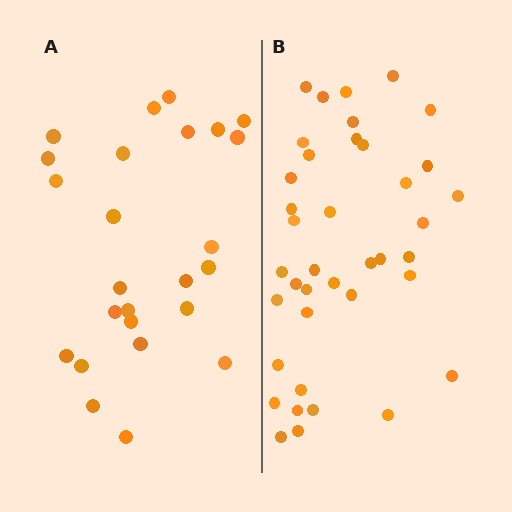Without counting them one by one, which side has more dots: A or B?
Region B (the right region) has more dots.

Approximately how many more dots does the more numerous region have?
Region B has approximately 15 more dots than region A.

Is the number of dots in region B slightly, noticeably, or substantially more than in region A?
Region B has substantially more. The ratio is roughly 1.6 to 1.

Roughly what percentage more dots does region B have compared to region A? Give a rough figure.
About 55% more.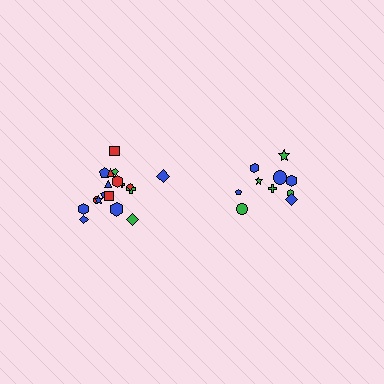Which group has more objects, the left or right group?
The left group.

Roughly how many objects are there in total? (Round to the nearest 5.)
Roughly 30 objects in total.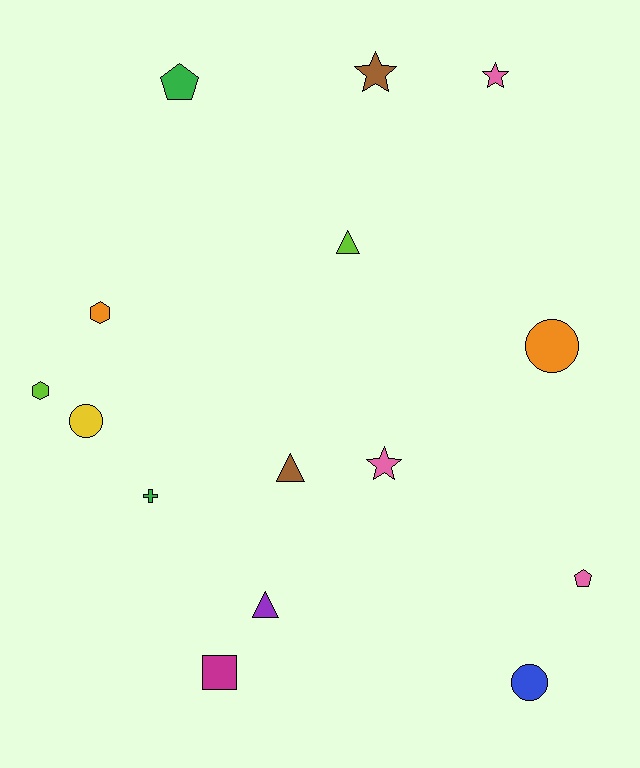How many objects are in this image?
There are 15 objects.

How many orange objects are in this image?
There are 2 orange objects.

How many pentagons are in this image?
There are 2 pentagons.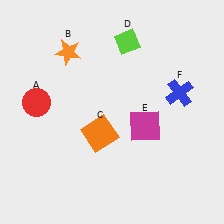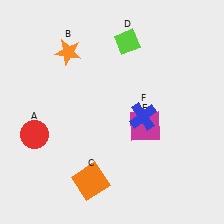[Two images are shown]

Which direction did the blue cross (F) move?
The blue cross (F) moved left.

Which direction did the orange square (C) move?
The orange square (C) moved down.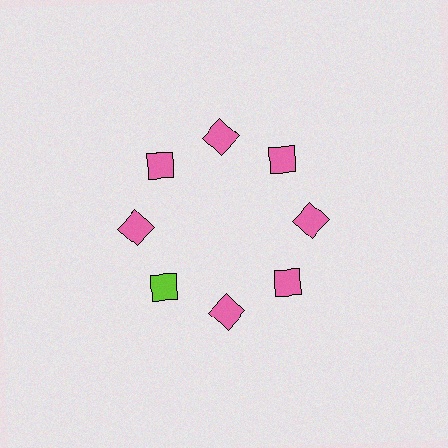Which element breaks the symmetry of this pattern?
The lime square at roughly the 8 o'clock position breaks the symmetry. All other shapes are pink squares.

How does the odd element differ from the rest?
It has a different color: lime instead of pink.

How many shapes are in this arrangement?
There are 8 shapes arranged in a ring pattern.